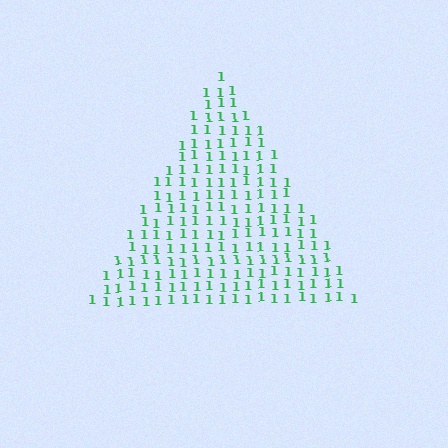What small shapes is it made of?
It is made of small digit 1's.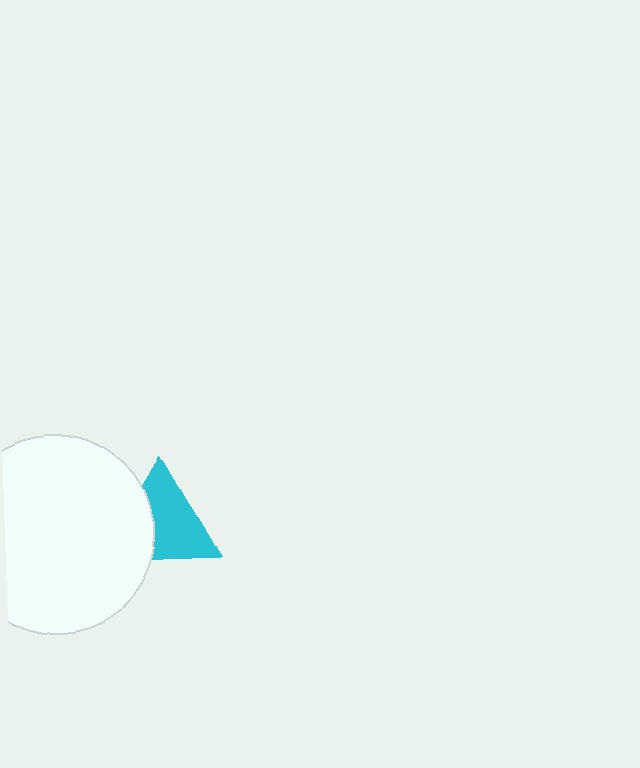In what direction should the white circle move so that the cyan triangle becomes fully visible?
The white circle should move left. That is the shortest direction to clear the overlap and leave the cyan triangle fully visible.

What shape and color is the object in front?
The object in front is a white circle.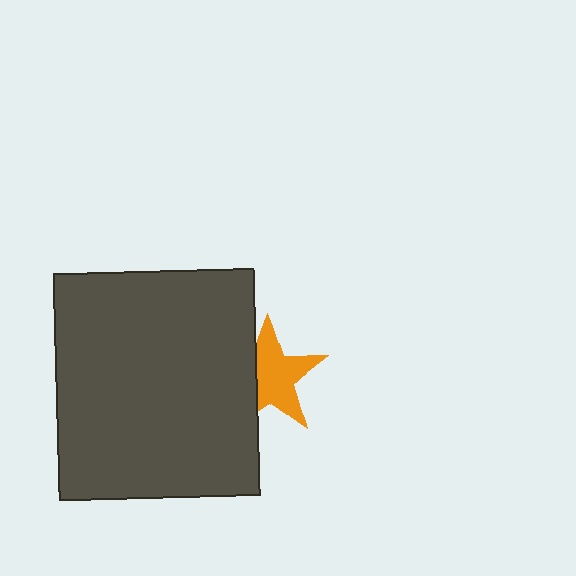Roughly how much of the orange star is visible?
Most of it is visible (roughly 67%).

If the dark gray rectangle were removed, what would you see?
You would see the complete orange star.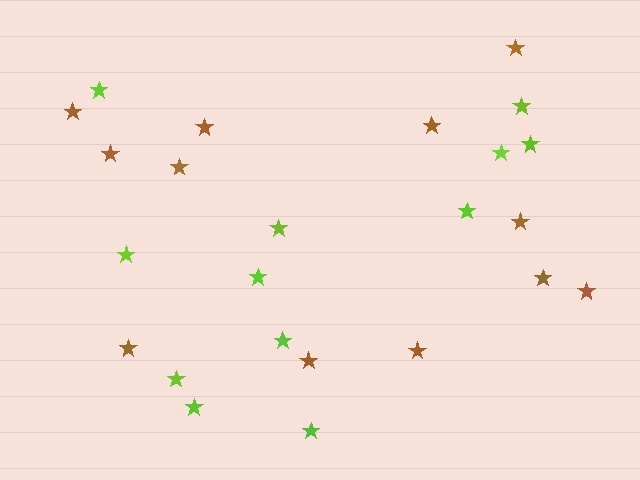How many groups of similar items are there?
There are 2 groups: one group of brown stars (12) and one group of lime stars (12).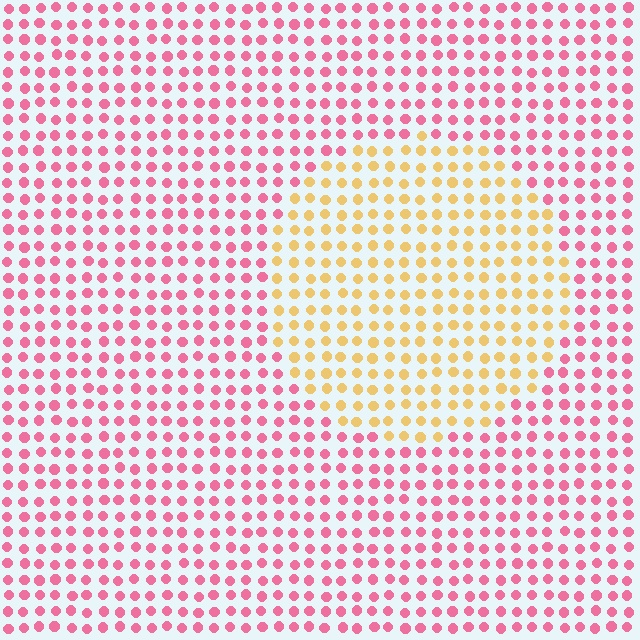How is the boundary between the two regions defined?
The boundary is defined purely by a slight shift in hue (about 64 degrees). Spacing, size, and orientation are identical on both sides.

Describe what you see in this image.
The image is filled with small pink elements in a uniform arrangement. A circle-shaped region is visible where the elements are tinted to a slightly different hue, forming a subtle color boundary.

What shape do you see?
I see a circle.